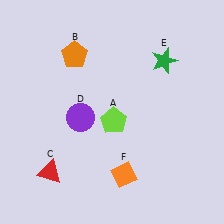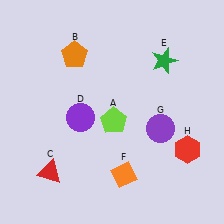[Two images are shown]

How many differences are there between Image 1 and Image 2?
There are 2 differences between the two images.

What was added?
A purple circle (G), a red hexagon (H) were added in Image 2.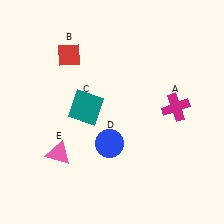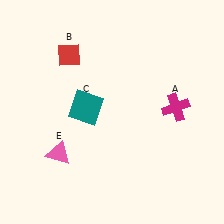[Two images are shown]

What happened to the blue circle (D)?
The blue circle (D) was removed in Image 2. It was in the bottom-left area of Image 1.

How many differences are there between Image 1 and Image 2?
There is 1 difference between the two images.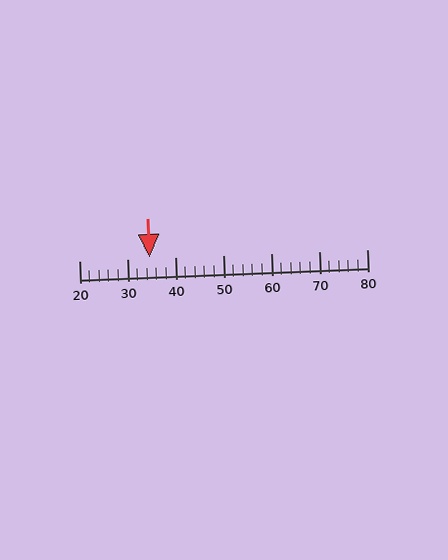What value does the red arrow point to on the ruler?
The red arrow points to approximately 35.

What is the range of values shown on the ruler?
The ruler shows values from 20 to 80.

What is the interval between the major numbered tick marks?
The major tick marks are spaced 10 units apart.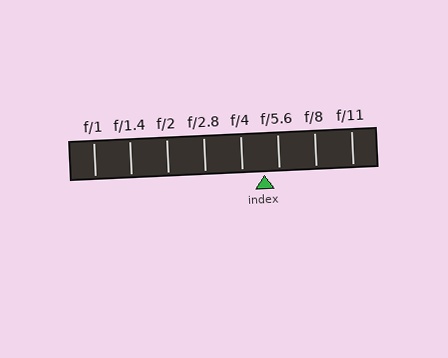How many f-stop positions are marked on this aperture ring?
There are 8 f-stop positions marked.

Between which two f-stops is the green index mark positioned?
The index mark is between f/4 and f/5.6.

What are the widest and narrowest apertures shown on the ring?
The widest aperture shown is f/1 and the narrowest is f/11.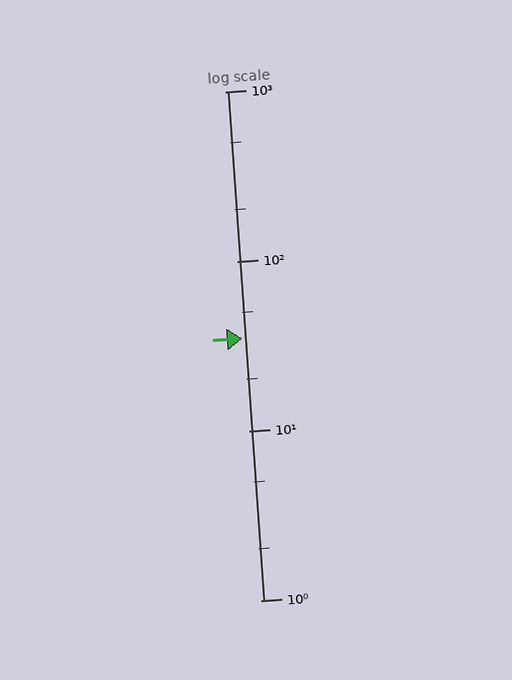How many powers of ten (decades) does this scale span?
The scale spans 3 decades, from 1 to 1000.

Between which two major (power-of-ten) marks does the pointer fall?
The pointer is between 10 and 100.